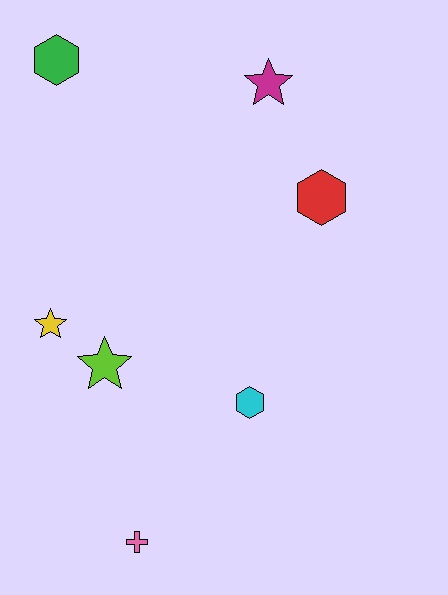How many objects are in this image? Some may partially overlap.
There are 7 objects.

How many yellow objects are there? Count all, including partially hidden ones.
There is 1 yellow object.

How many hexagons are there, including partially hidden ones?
There are 3 hexagons.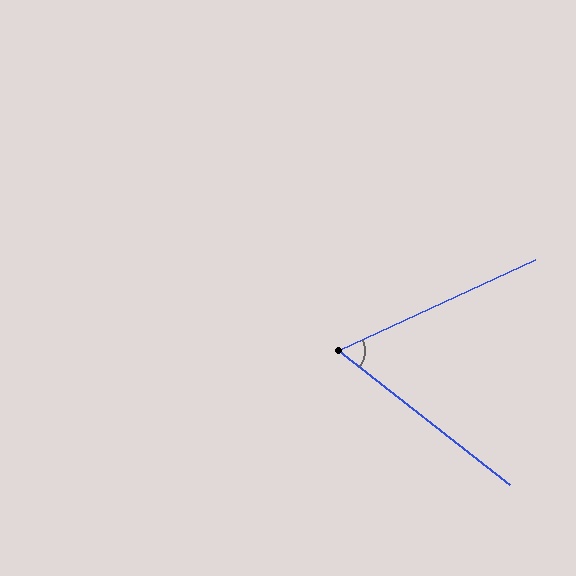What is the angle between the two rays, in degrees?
Approximately 63 degrees.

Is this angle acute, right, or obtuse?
It is acute.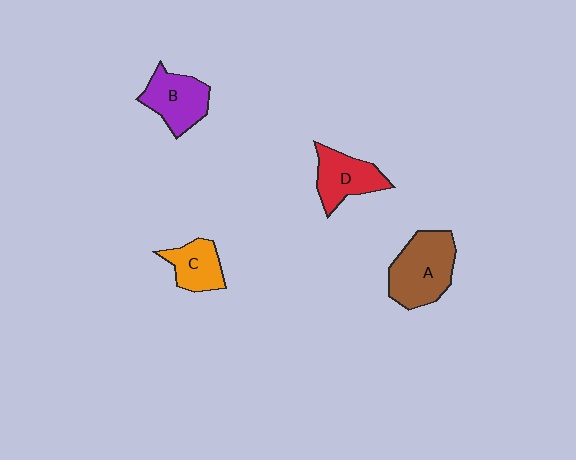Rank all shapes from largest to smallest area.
From largest to smallest: A (brown), B (purple), D (red), C (orange).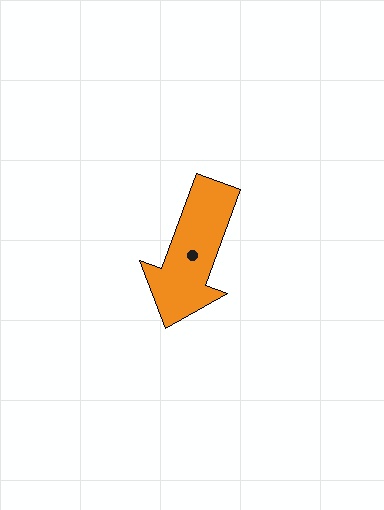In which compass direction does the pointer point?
South.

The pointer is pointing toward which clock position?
Roughly 7 o'clock.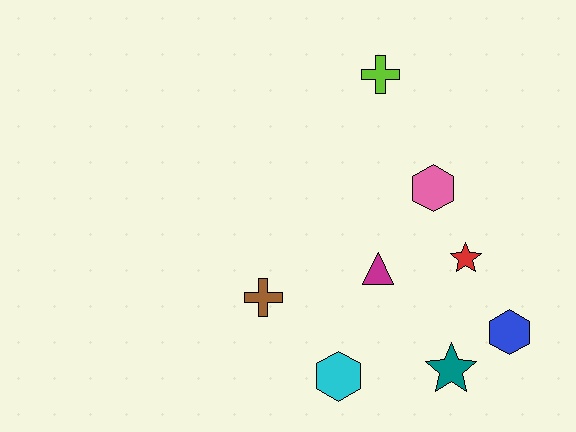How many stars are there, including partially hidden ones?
There are 2 stars.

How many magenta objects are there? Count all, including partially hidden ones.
There is 1 magenta object.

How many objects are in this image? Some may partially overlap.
There are 8 objects.